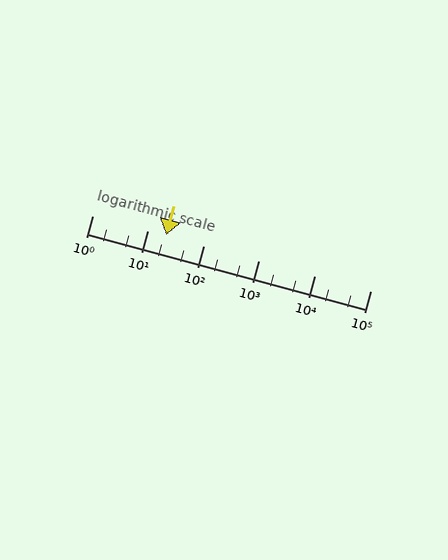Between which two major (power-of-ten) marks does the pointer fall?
The pointer is between 10 and 100.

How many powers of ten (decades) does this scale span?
The scale spans 5 decades, from 1 to 100000.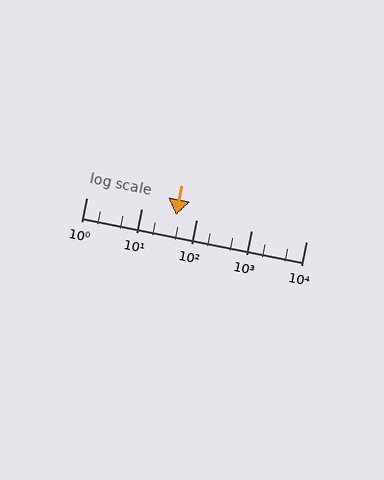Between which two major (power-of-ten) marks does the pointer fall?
The pointer is between 10 and 100.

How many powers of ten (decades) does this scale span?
The scale spans 4 decades, from 1 to 10000.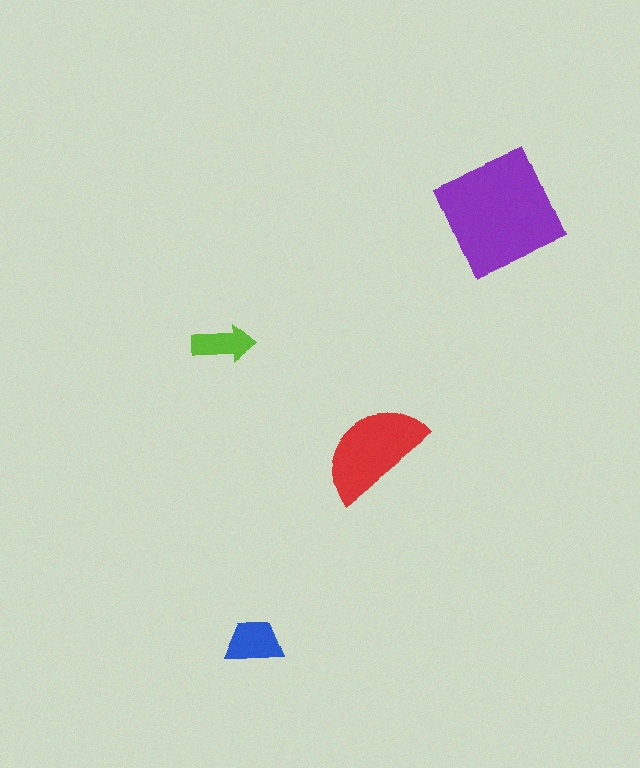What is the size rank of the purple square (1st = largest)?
1st.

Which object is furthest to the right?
The purple square is rightmost.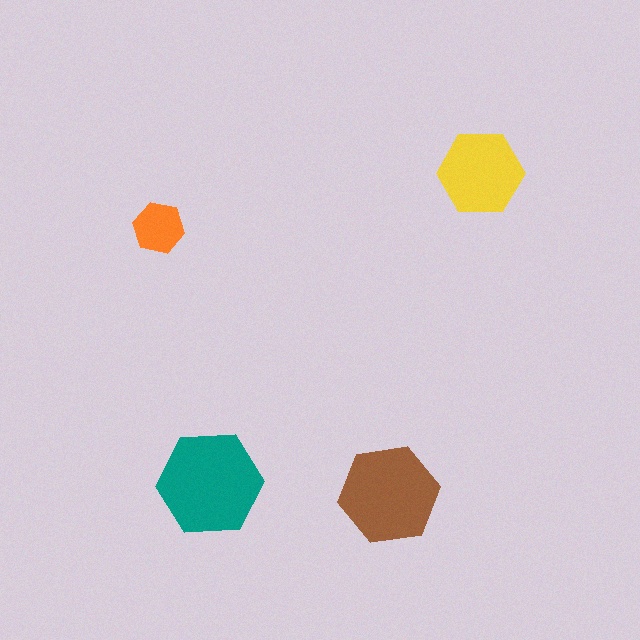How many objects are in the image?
There are 4 objects in the image.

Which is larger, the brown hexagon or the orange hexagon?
The brown one.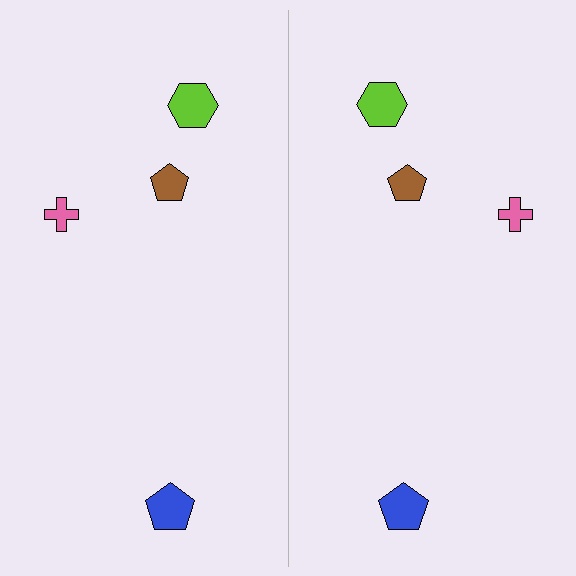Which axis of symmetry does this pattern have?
The pattern has a vertical axis of symmetry running through the center of the image.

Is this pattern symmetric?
Yes, this pattern has bilateral (reflection) symmetry.